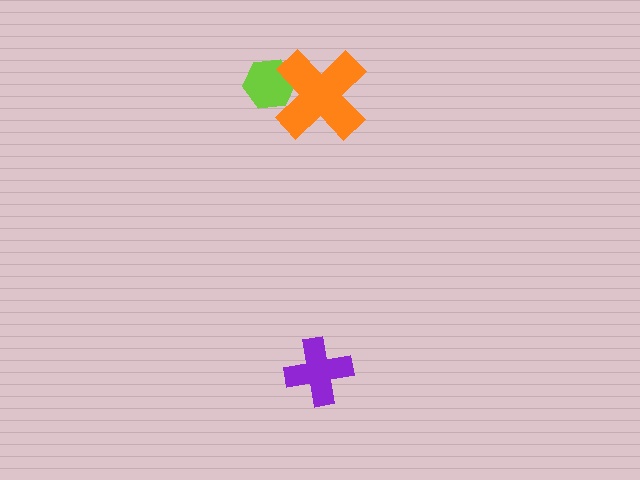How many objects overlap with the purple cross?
0 objects overlap with the purple cross.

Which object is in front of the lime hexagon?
The orange cross is in front of the lime hexagon.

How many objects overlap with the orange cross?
1 object overlaps with the orange cross.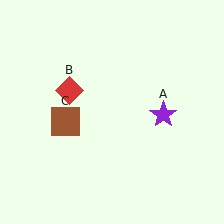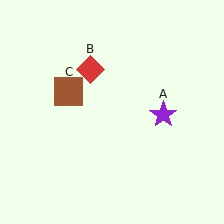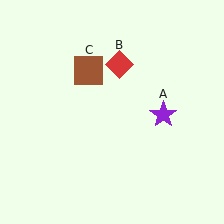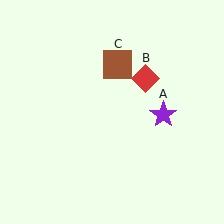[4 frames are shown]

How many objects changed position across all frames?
2 objects changed position: red diamond (object B), brown square (object C).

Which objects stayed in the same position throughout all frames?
Purple star (object A) remained stationary.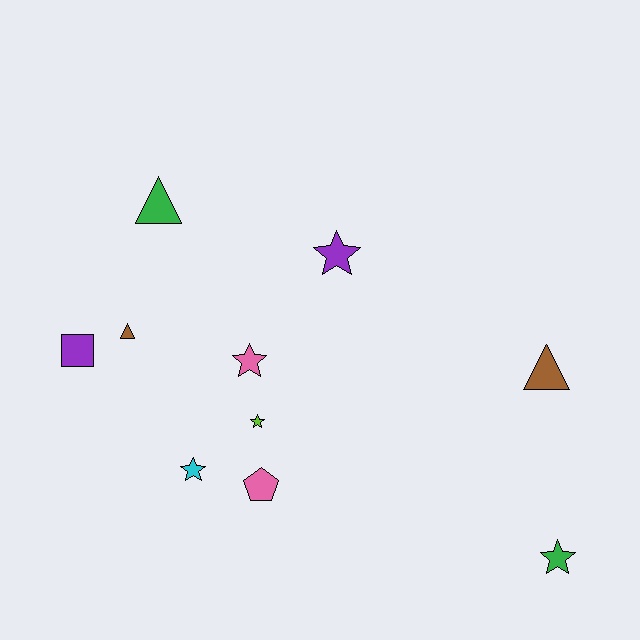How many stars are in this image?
There are 5 stars.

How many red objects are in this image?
There are no red objects.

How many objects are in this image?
There are 10 objects.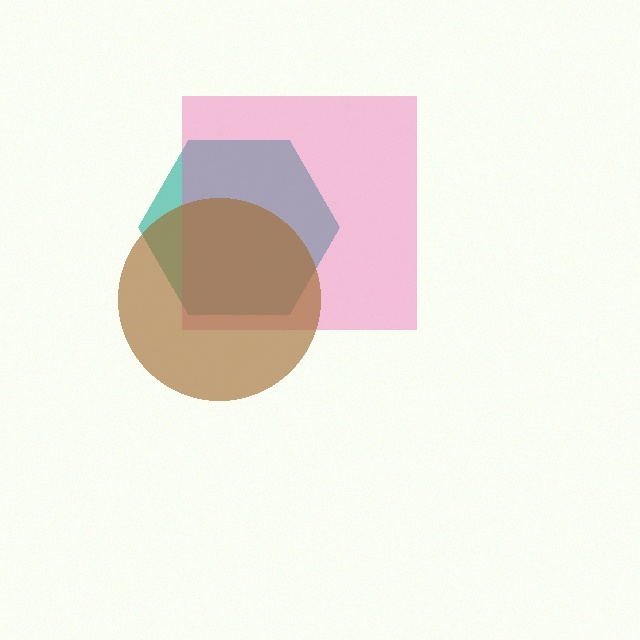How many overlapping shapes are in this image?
There are 3 overlapping shapes in the image.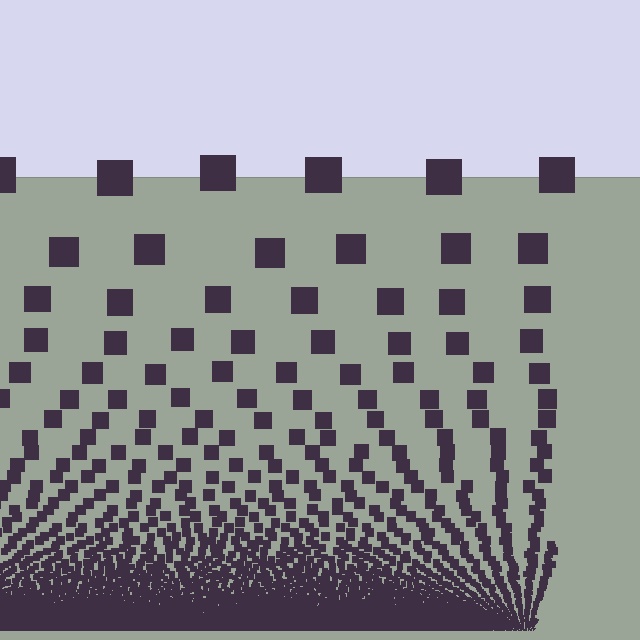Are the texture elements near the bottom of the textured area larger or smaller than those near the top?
Smaller. The gradient is inverted — elements near the bottom are smaller and denser.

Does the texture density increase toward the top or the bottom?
Density increases toward the bottom.